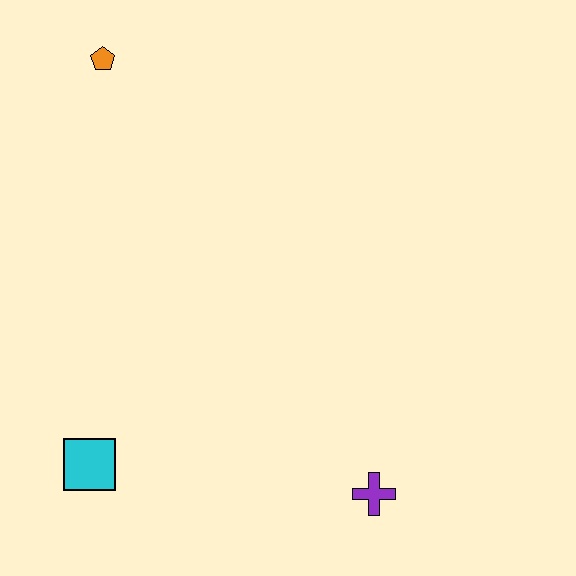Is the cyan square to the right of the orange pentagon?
No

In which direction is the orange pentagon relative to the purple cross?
The orange pentagon is above the purple cross.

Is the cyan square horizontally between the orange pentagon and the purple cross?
No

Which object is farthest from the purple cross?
The orange pentagon is farthest from the purple cross.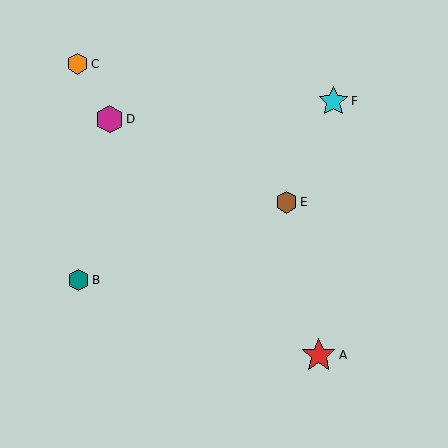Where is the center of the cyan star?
The center of the cyan star is at (333, 101).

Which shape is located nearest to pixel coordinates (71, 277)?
The teal hexagon (labeled B) at (79, 280) is nearest to that location.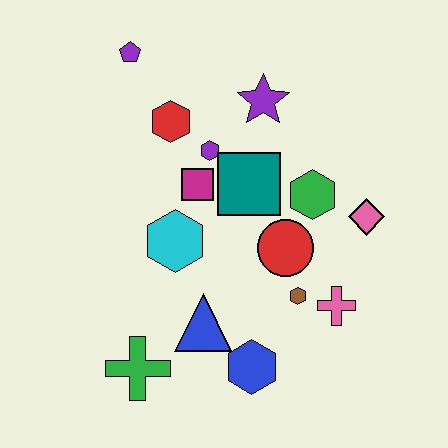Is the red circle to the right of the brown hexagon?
No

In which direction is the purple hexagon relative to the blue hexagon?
The purple hexagon is above the blue hexagon.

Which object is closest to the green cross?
The blue triangle is closest to the green cross.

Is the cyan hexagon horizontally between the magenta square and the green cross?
Yes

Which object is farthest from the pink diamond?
The purple pentagon is farthest from the pink diamond.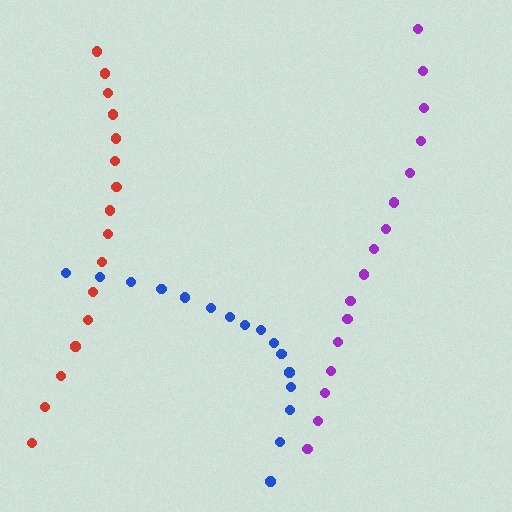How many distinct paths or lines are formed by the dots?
There are 3 distinct paths.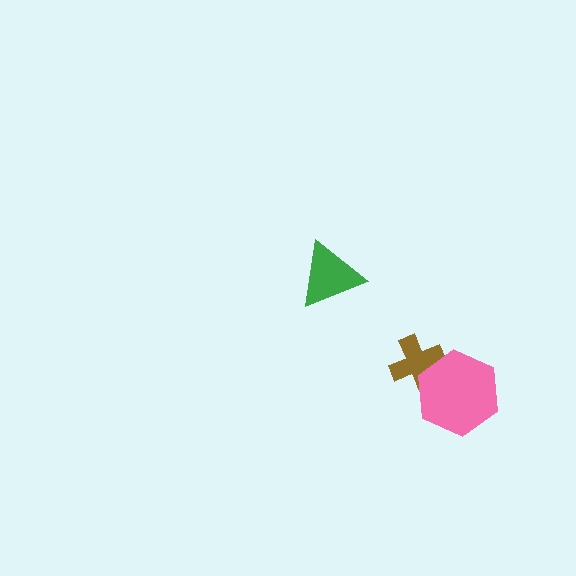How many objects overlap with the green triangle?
0 objects overlap with the green triangle.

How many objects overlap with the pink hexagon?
1 object overlaps with the pink hexagon.